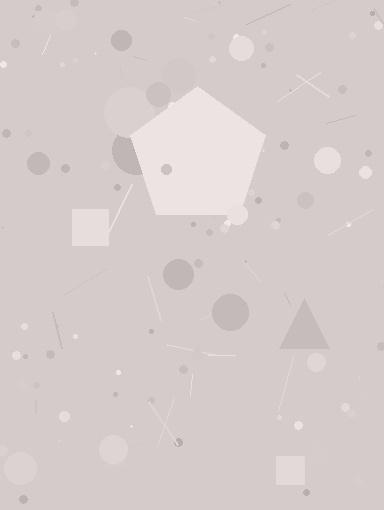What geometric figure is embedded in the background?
A pentagon is embedded in the background.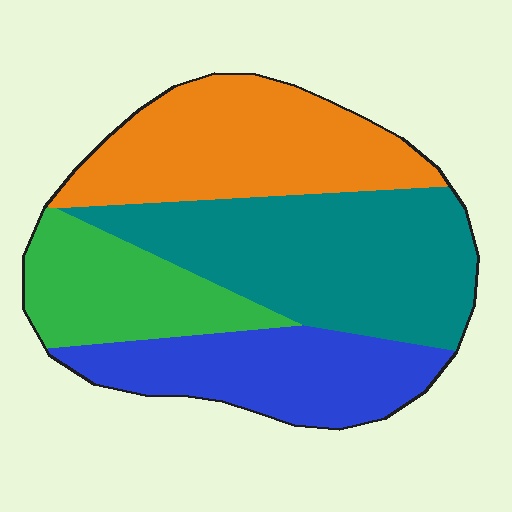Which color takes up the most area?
Teal, at roughly 35%.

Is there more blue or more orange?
Orange.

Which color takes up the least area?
Green, at roughly 15%.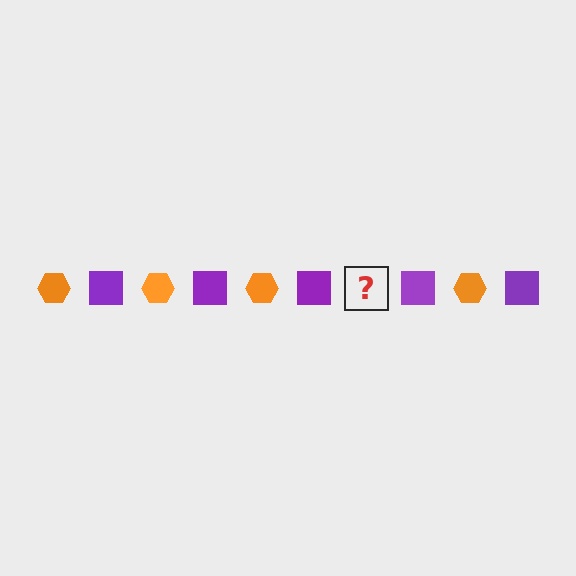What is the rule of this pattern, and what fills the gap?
The rule is that the pattern alternates between orange hexagon and purple square. The gap should be filled with an orange hexagon.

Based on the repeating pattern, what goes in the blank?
The blank should be an orange hexagon.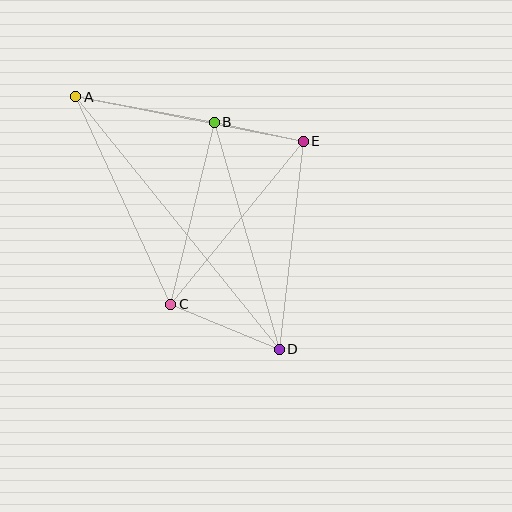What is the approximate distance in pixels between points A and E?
The distance between A and E is approximately 232 pixels.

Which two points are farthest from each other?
Points A and D are farthest from each other.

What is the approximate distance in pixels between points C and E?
The distance between C and E is approximately 210 pixels.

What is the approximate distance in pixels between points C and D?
The distance between C and D is approximately 118 pixels.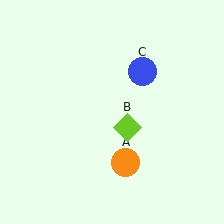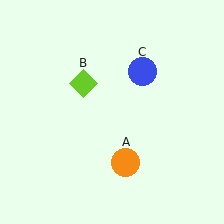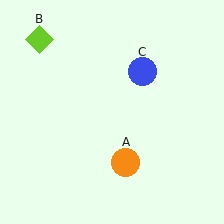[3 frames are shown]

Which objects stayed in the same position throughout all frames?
Orange circle (object A) and blue circle (object C) remained stationary.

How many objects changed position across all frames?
1 object changed position: lime diamond (object B).